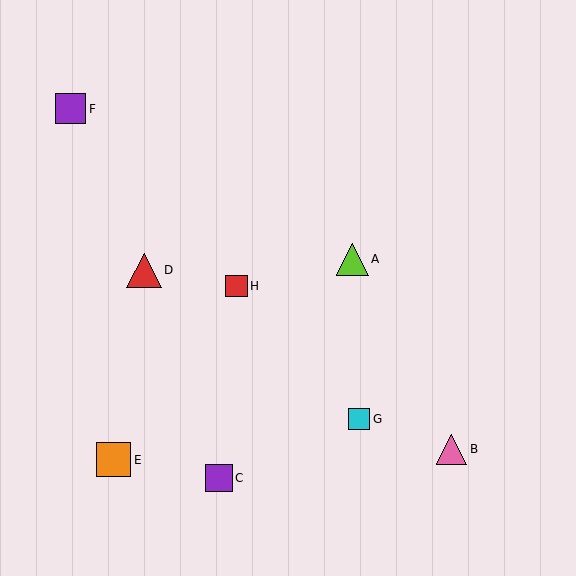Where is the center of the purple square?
The center of the purple square is at (219, 478).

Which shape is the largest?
The red triangle (labeled D) is the largest.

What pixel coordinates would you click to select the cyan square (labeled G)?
Click at (359, 419) to select the cyan square G.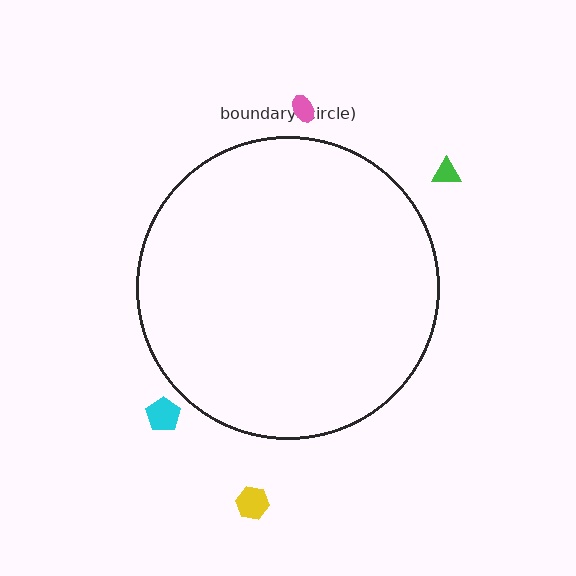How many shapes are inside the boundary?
0 inside, 4 outside.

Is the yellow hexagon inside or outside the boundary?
Outside.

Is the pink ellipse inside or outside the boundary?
Outside.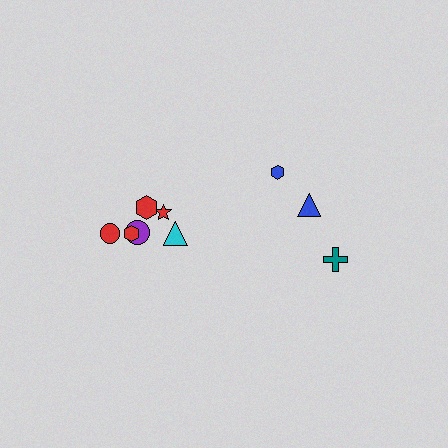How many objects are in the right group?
There are 3 objects.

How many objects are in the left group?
There are 6 objects.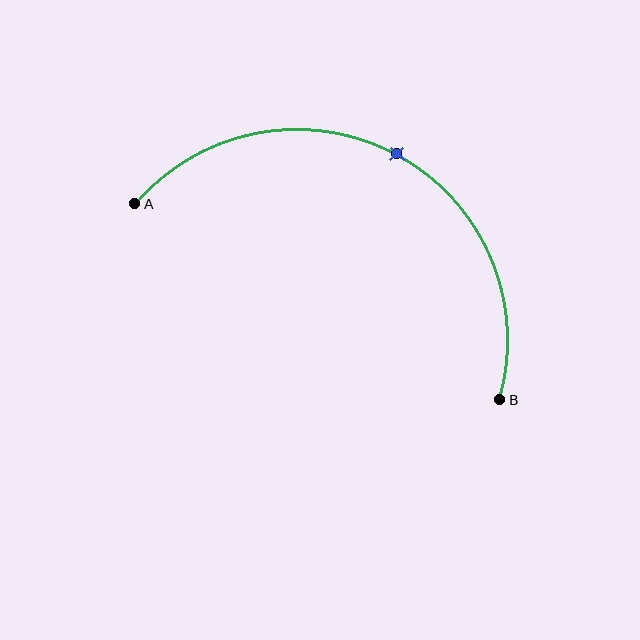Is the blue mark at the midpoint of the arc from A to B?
Yes. The blue mark lies on the arc at equal arc-length from both A and B — it is the arc midpoint.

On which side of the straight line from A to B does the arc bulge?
The arc bulges above the straight line connecting A and B.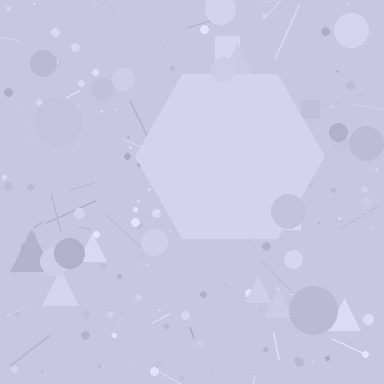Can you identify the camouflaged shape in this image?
The camouflaged shape is a hexagon.